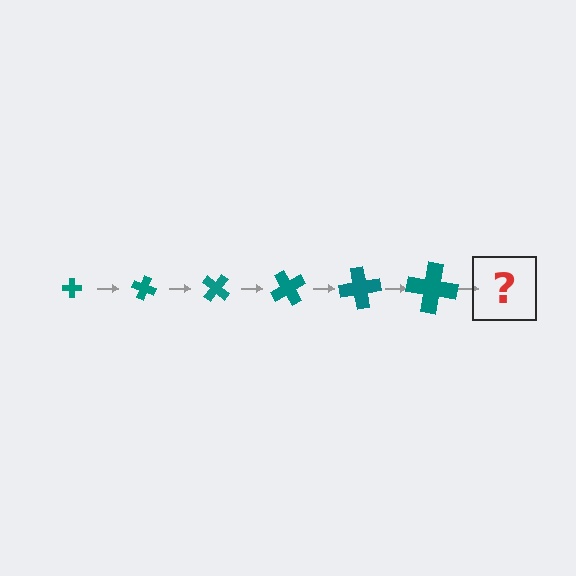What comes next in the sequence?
The next element should be a cross, larger than the previous one and rotated 120 degrees from the start.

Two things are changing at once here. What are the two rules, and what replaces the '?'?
The two rules are that the cross grows larger each step and it rotates 20 degrees each step. The '?' should be a cross, larger than the previous one and rotated 120 degrees from the start.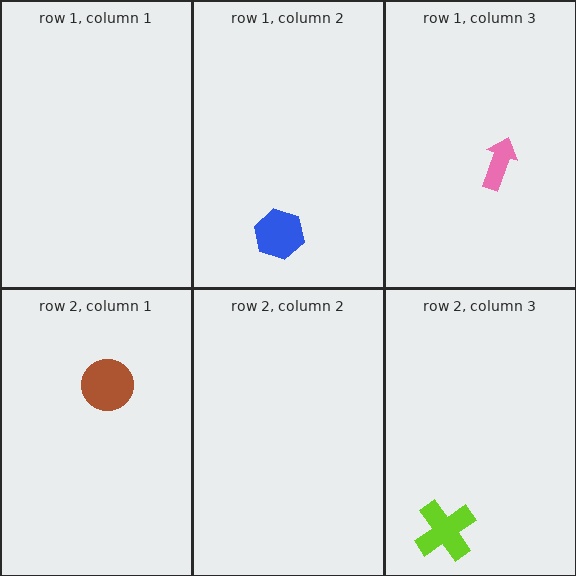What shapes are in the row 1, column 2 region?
The blue hexagon.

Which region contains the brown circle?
The row 2, column 1 region.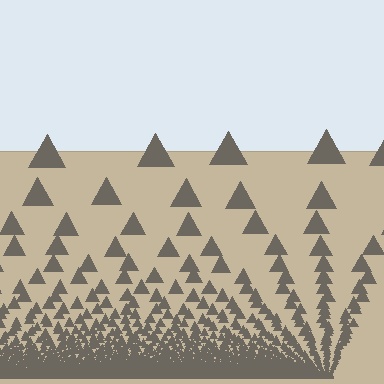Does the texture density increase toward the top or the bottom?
Density increases toward the bottom.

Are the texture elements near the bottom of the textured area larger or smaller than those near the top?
Smaller. The gradient is inverted — elements near the bottom are smaller and denser.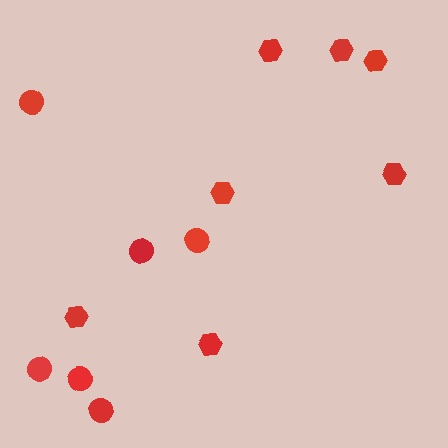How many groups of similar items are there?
There are 2 groups: one group of hexagons (7) and one group of circles (6).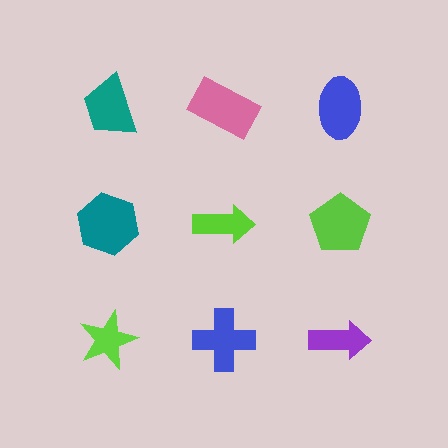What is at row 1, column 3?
A blue ellipse.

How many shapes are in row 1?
3 shapes.